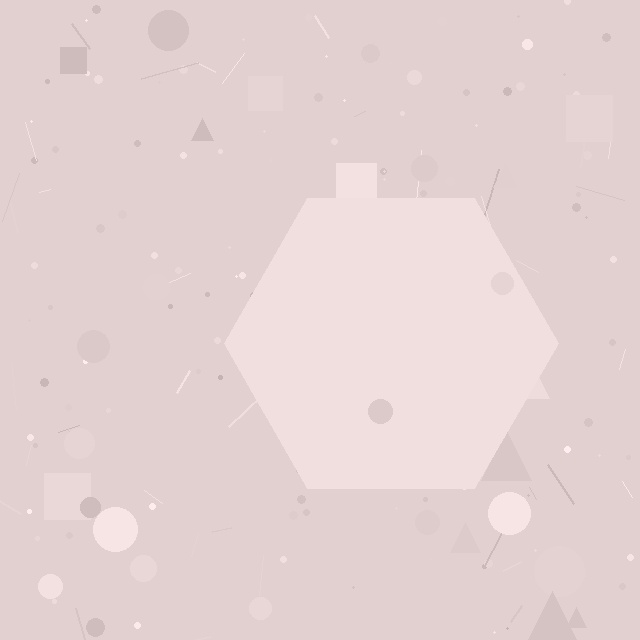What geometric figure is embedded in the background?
A hexagon is embedded in the background.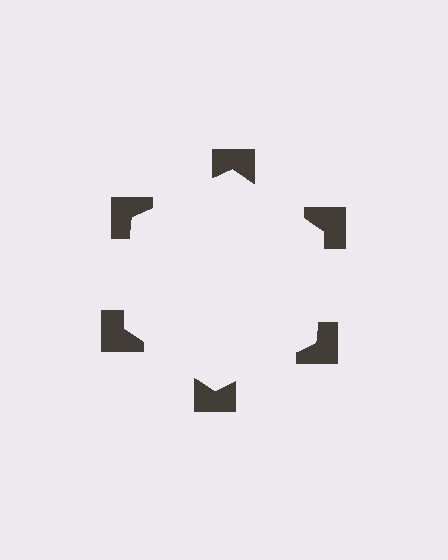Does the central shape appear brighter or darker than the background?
It typically appears slightly brighter than the background, even though no actual brightness change is drawn.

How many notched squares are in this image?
There are 6 — one at each vertex of the illusory hexagon.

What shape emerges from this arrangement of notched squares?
An illusory hexagon — its edges are inferred from the aligned wedge cuts in the notched squares, not physically drawn.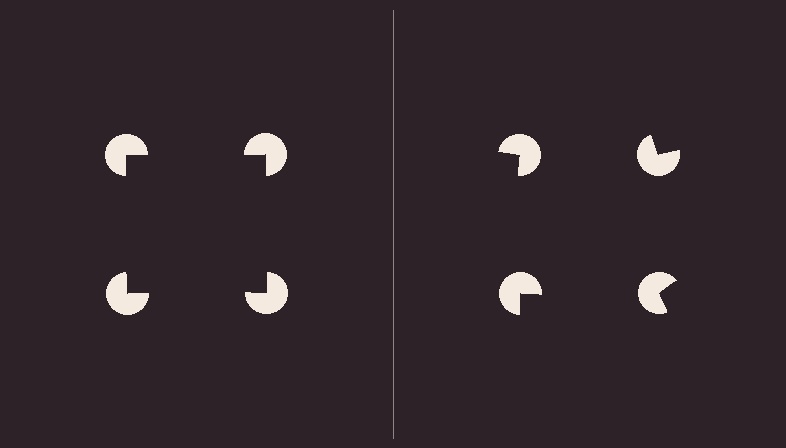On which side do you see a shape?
An illusory square appears on the left side. On the right side the wedge cuts are rotated, so no coherent shape forms.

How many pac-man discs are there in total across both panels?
8 — 4 on each side.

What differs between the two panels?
The pac-man discs are positioned identically on both sides; only the wedge orientations differ. On the left they align to a square; on the right they are misaligned.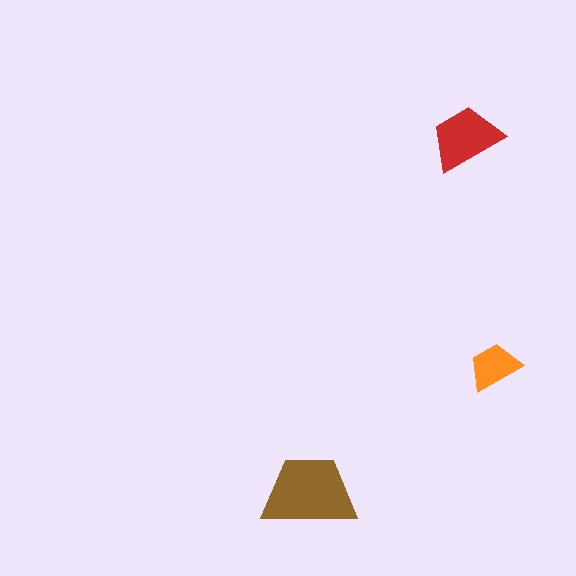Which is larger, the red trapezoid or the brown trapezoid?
The brown one.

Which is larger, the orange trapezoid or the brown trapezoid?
The brown one.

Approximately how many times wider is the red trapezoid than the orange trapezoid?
About 1.5 times wider.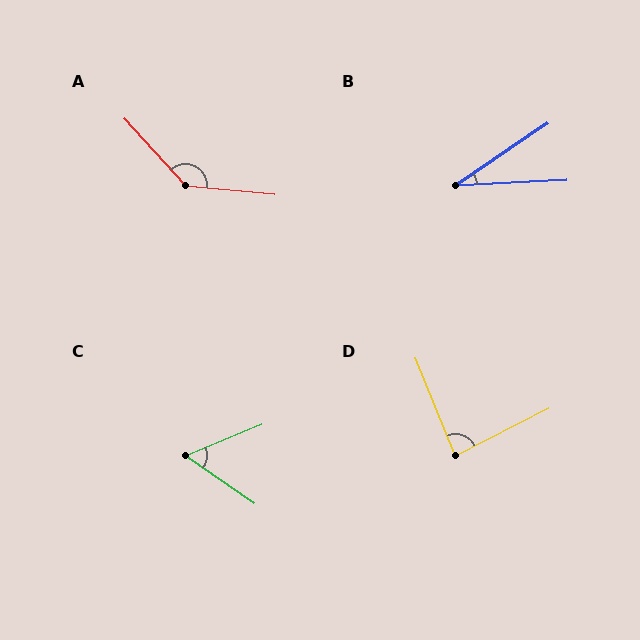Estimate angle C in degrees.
Approximately 58 degrees.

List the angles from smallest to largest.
B (31°), C (58°), D (85°), A (138°).